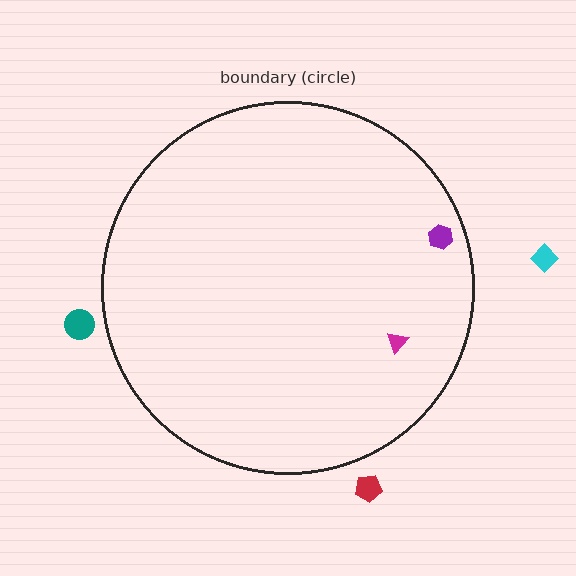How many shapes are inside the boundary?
2 inside, 3 outside.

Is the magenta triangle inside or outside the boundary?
Inside.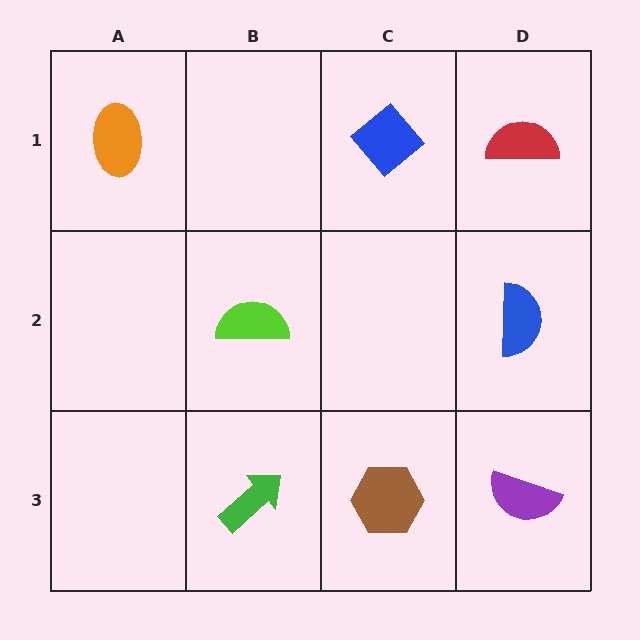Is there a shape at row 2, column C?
No, that cell is empty.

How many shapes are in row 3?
3 shapes.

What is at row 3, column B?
A green arrow.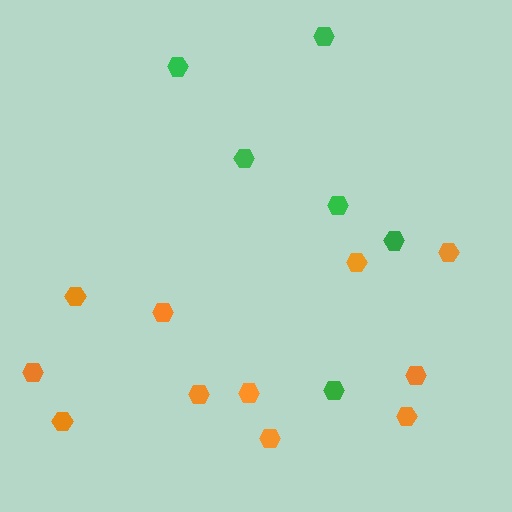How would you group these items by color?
There are 2 groups: one group of orange hexagons (11) and one group of green hexagons (6).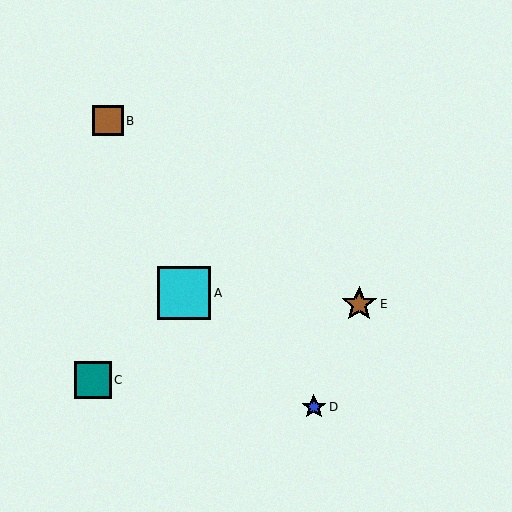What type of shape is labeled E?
Shape E is a brown star.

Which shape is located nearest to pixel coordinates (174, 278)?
The cyan square (labeled A) at (184, 293) is nearest to that location.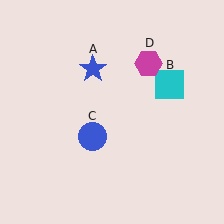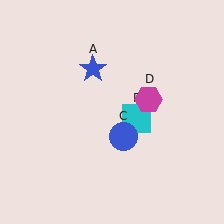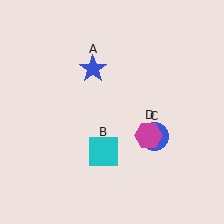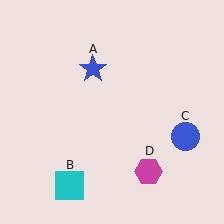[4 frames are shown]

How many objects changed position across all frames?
3 objects changed position: cyan square (object B), blue circle (object C), magenta hexagon (object D).